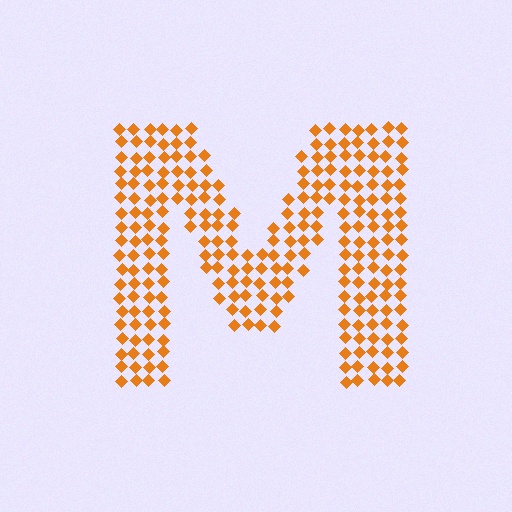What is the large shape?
The large shape is the letter M.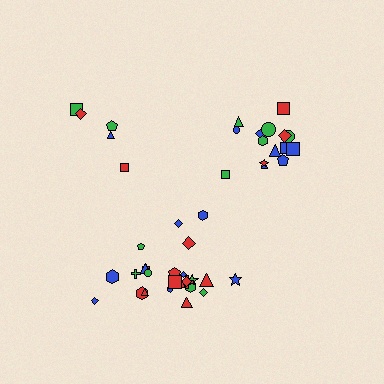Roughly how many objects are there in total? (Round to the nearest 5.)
Roughly 45 objects in total.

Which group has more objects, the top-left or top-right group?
The top-right group.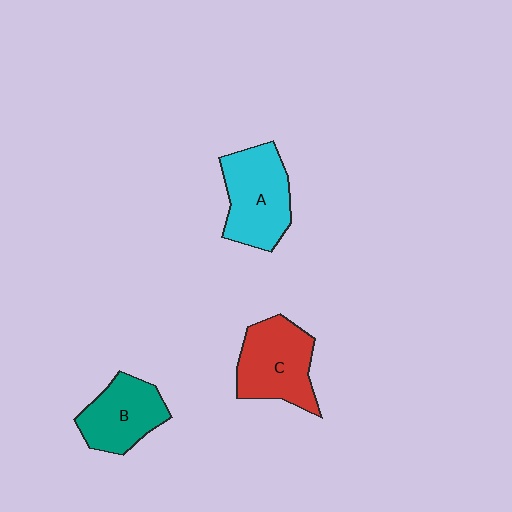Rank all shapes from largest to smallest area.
From largest to smallest: A (cyan), C (red), B (teal).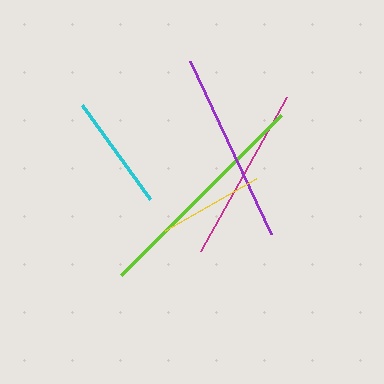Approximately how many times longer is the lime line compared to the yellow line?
The lime line is approximately 2.1 times the length of the yellow line.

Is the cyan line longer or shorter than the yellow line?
The cyan line is longer than the yellow line.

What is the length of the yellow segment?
The yellow segment is approximately 106 pixels long.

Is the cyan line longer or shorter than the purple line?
The purple line is longer than the cyan line.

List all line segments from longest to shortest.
From longest to shortest: lime, purple, magenta, cyan, yellow.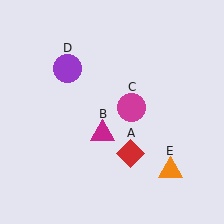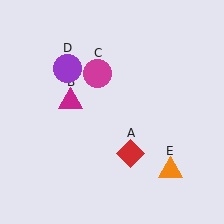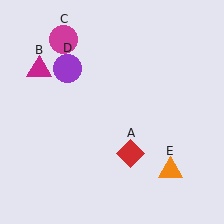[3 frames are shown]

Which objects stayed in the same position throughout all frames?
Red diamond (object A) and purple circle (object D) and orange triangle (object E) remained stationary.